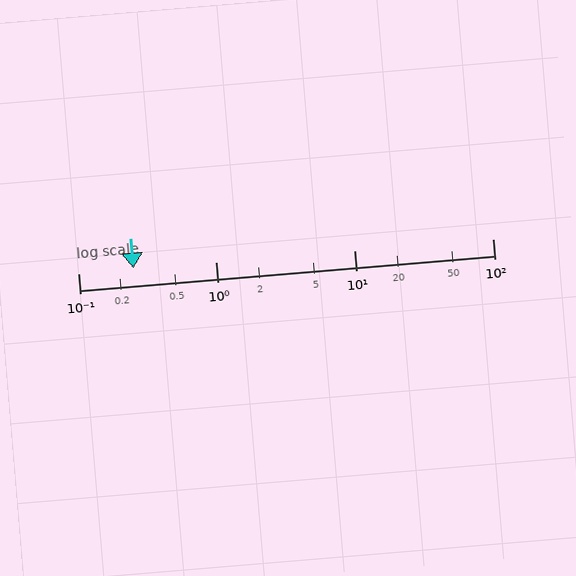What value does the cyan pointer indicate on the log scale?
The pointer indicates approximately 0.25.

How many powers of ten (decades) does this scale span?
The scale spans 3 decades, from 0.1 to 100.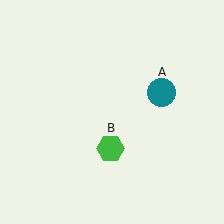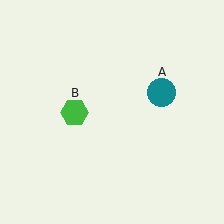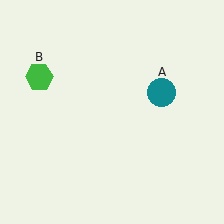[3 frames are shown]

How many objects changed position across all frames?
1 object changed position: green hexagon (object B).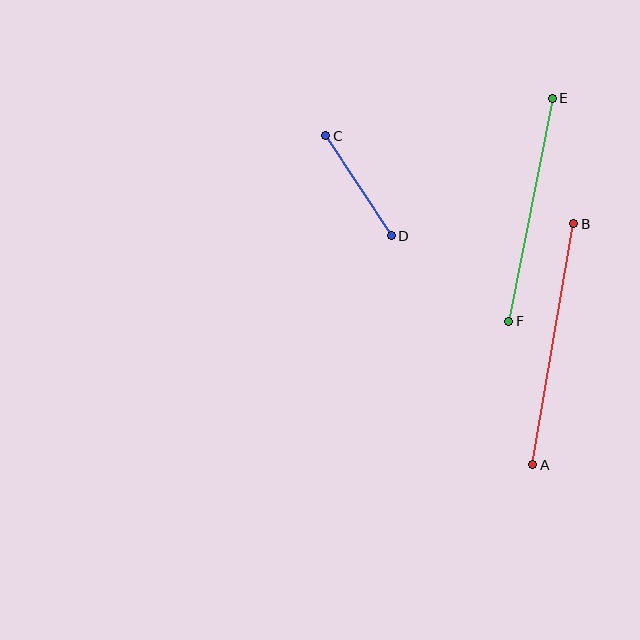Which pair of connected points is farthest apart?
Points A and B are farthest apart.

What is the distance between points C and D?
The distance is approximately 120 pixels.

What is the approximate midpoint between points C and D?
The midpoint is at approximately (358, 186) pixels.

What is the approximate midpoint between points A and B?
The midpoint is at approximately (553, 344) pixels.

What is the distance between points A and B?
The distance is approximately 244 pixels.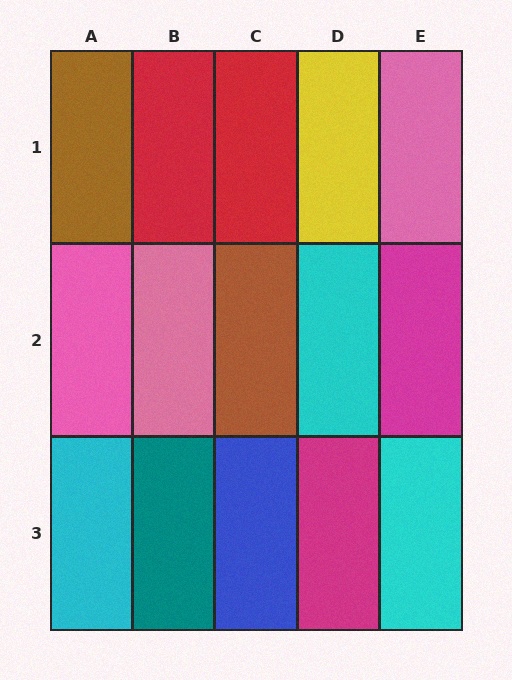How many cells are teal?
1 cell is teal.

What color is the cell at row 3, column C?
Blue.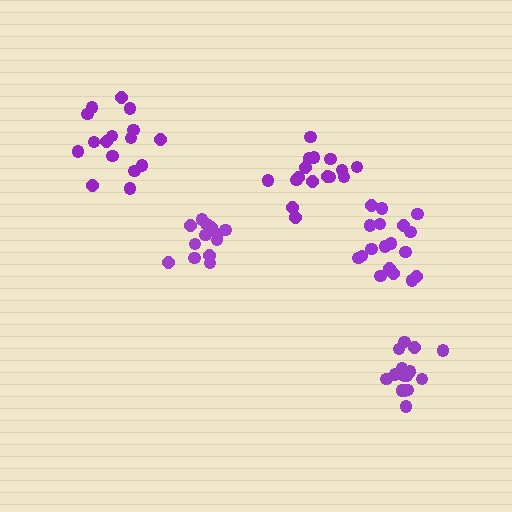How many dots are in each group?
Group 1: 16 dots, Group 2: 13 dots, Group 3: 15 dots, Group 4: 18 dots, Group 5: 16 dots (78 total).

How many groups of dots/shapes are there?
There are 5 groups.